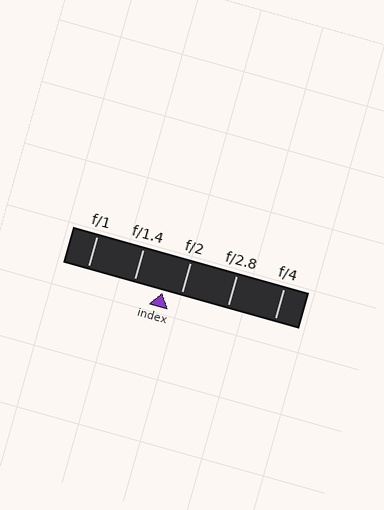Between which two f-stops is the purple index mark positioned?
The index mark is between f/1.4 and f/2.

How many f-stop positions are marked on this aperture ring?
There are 5 f-stop positions marked.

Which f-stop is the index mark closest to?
The index mark is closest to f/2.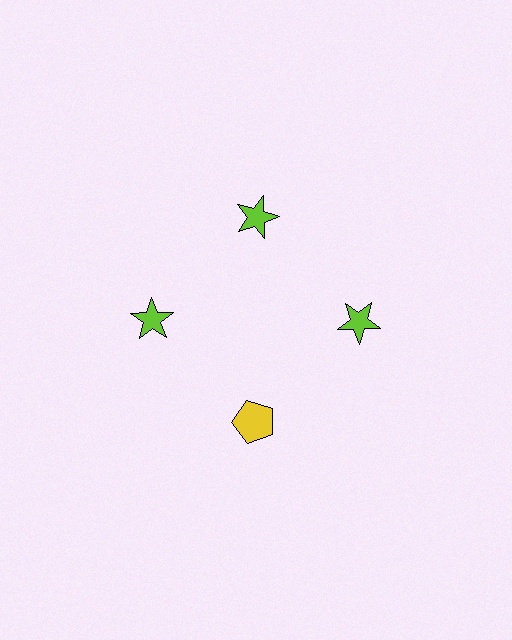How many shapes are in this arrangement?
There are 4 shapes arranged in a ring pattern.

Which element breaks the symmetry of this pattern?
The yellow pentagon at roughly the 6 o'clock position breaks the symmetry. All other shapes are lime stars.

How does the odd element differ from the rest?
It differs in both color (yellow instead of lime) and shape (pentagon instead of star).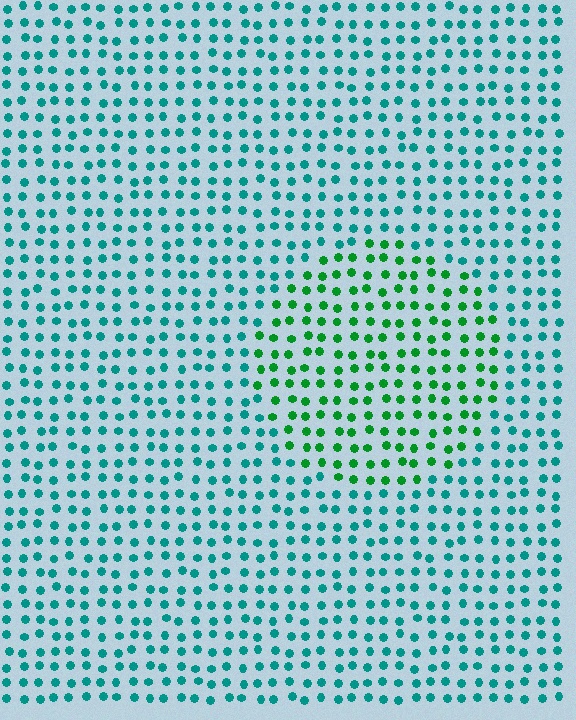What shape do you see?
I see a circle.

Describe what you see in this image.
The image is filled with small teal elements in a uniform arrangement. A circle-shaped region is visible where the elements are tinted to a slightly different hue, forming a subtle color boundary.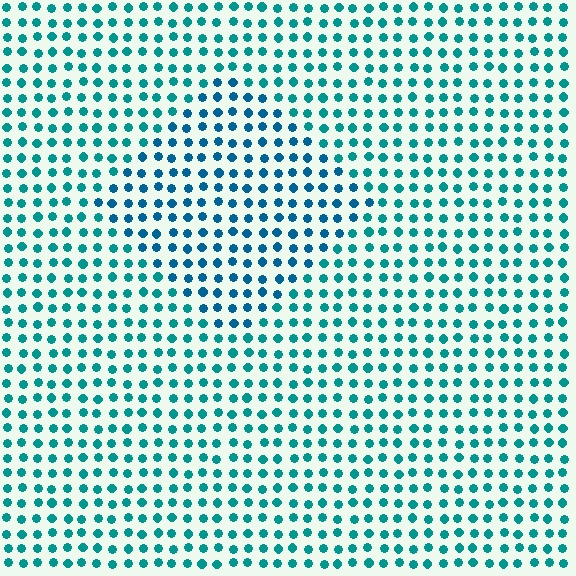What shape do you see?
I see a diamond.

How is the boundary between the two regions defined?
The boundary is defined purely by a slight shift in hue (about 23 degrees). Spacing, size, and orientation are identical on both sides.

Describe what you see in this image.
The image is filled with small teal elements in a uniform arrangement. A diamond-shaped region is visible where the elements are tinted to a slightly different hue, forming a subtle color boundary.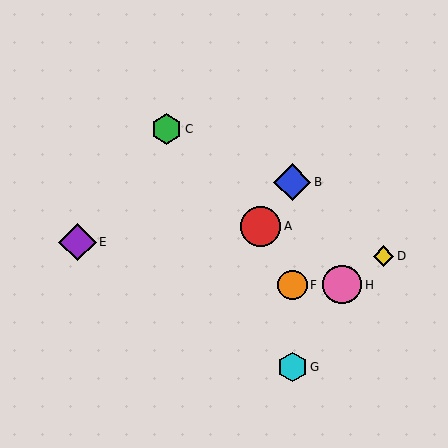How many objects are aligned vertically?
3 objects (B, F, G) are aligned vertically.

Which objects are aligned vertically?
Objects B, F, G are aligned vertically.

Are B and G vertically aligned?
Yes, both are at x≈292.